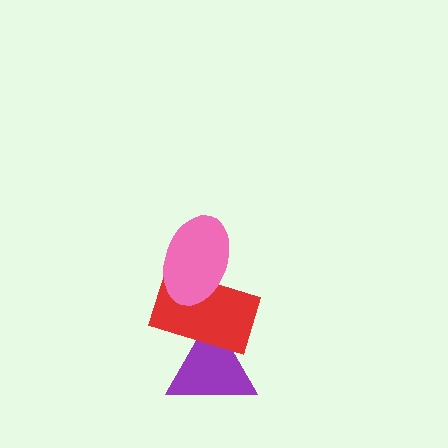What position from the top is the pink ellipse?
The pink ellipse is 1st from the top.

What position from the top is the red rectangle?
The red rectangle is 2nd from the top.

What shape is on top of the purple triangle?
The red rectangle is on top of the purple triangle.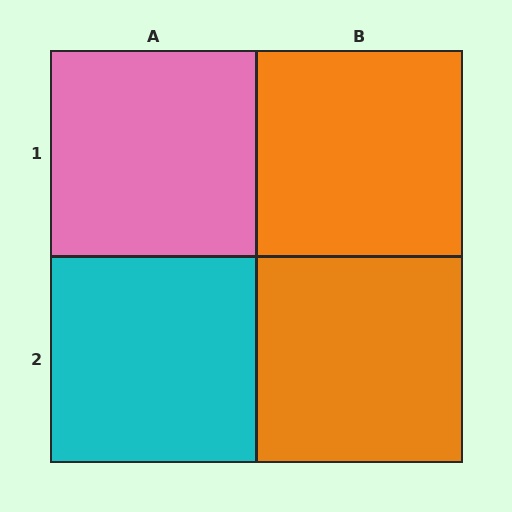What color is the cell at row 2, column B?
Orange.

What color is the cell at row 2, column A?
Cyan.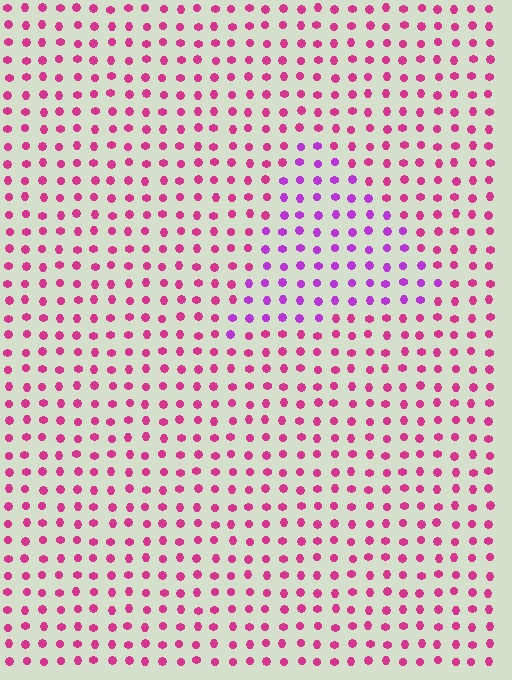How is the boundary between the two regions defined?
The boundary is defined purely by a slight shift in hue (about 37 degrees). Spacing, size, and orientation are identical on both sides.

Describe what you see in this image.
The image is filled with small magenta elements in a uniform arrangement. A triangle-shaped region is visible where the elements are tinted to a slightly different hue, forming a subtle color boundary.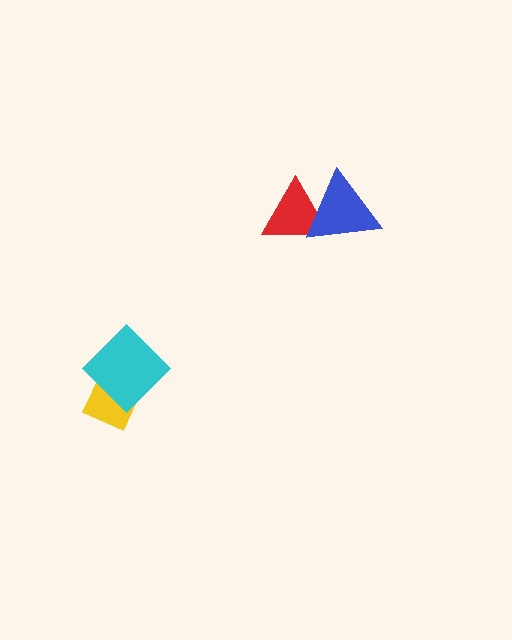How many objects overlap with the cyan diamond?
1 object overlaps with the cyan diamond.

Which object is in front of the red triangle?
The blue triangle is in front of the red triangle.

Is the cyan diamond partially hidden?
No, no other shape covers it.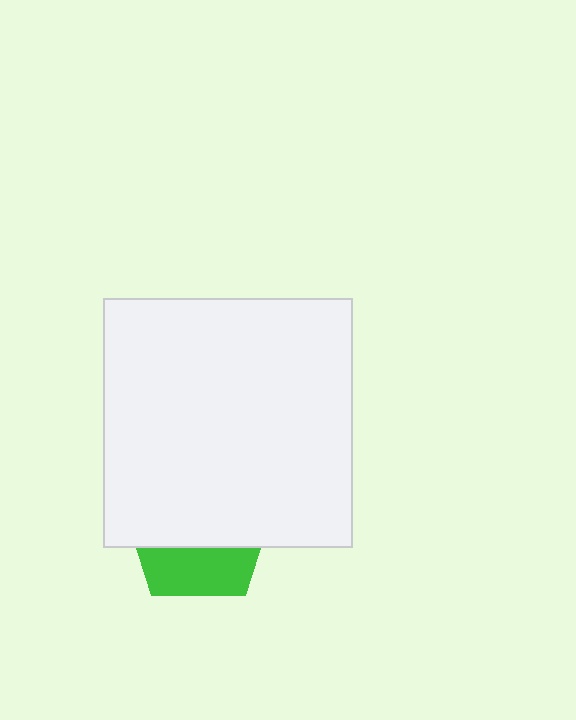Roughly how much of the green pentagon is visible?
A small part of it is visible (roughly 35%).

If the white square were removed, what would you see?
You would see the complete green pentagon.